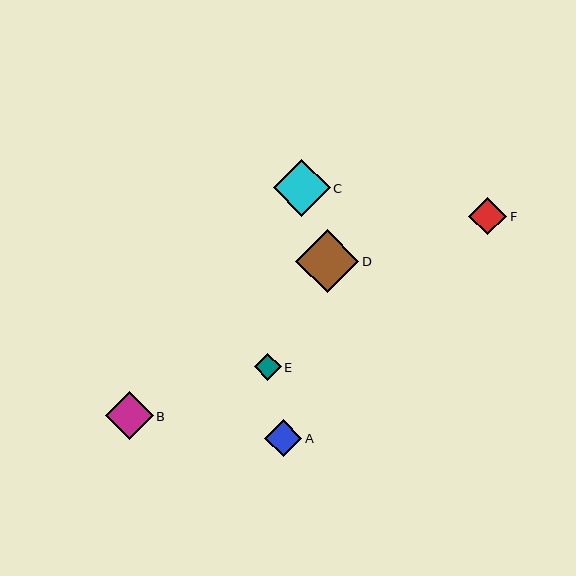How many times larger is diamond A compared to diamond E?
Diamond A is approximately 1.4 times the size of diamond E.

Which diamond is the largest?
Diamond D is the largest with a size of approximately 63 pixels.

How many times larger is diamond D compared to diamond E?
Diamond D is approximately 2.3 times the size of diamond E.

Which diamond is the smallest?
Diamond E is the smallest with a size of approximately 27 pixels.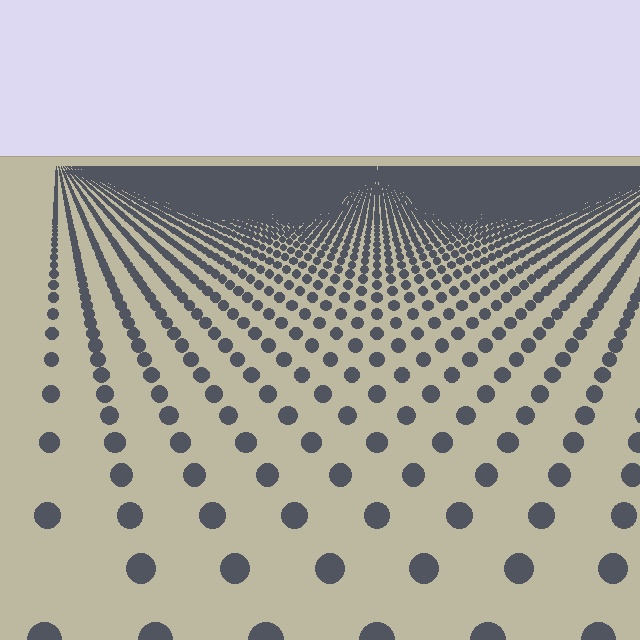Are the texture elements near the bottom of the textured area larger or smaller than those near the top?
Larger. Near the bottom, elements are closer to the viewer and appear at a bigger on-screen size.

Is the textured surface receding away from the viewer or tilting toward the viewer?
The surface is receding away from the viewer. Texture elements get smaller and denser toward the top.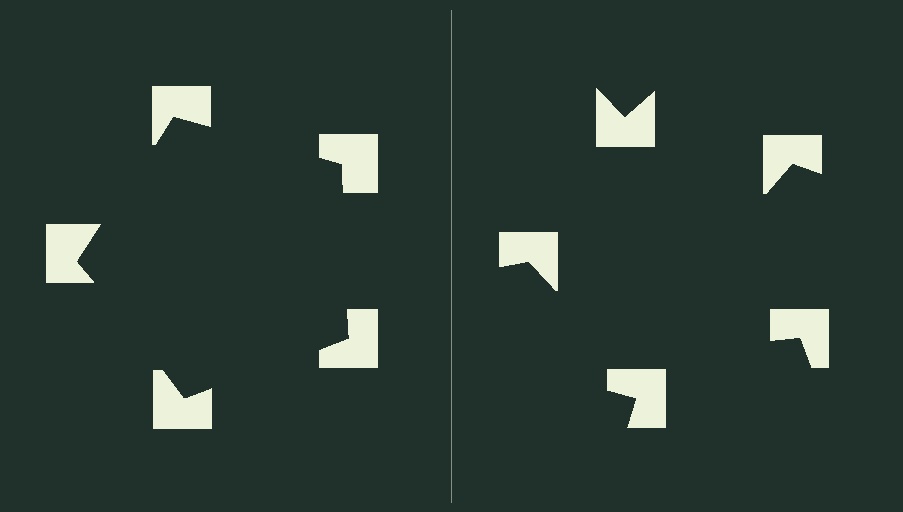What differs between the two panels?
The notched squares are positioned identically on both sides; only the wedge orientations differ. On the left they align to a pentagon; on the right they are misaligned.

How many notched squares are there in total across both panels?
10 — 5 on each side.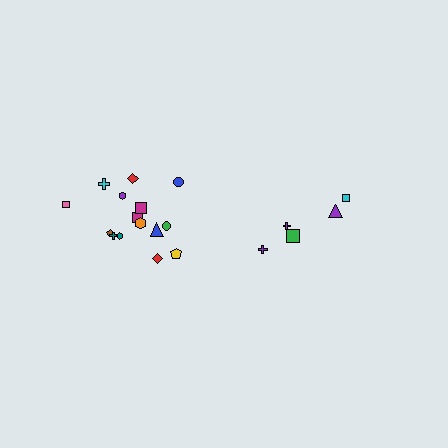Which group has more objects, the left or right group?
The left group.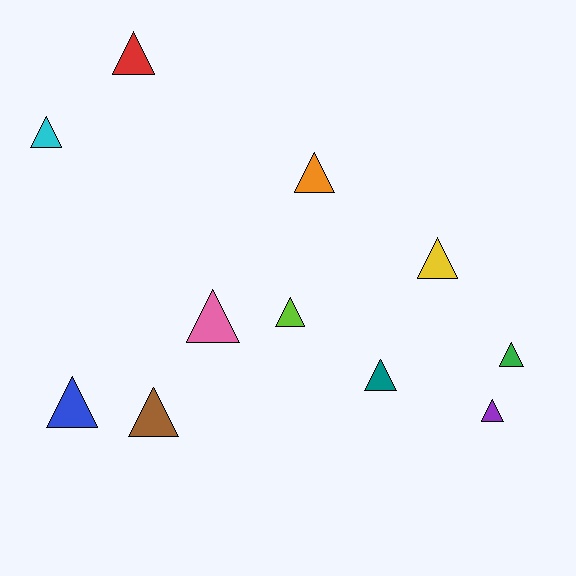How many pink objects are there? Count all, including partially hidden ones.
There is 1 pink object.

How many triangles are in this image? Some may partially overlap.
There are 11 triangles.